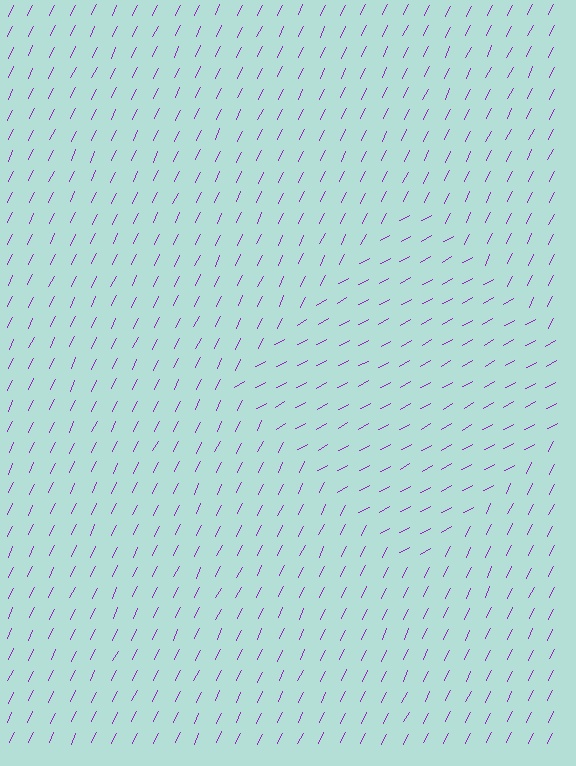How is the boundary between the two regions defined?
The boundary is defined purely by a change in line orientation (approximately 35 degrees difference). All lines are the same color and thickness.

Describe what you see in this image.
The image is filled with small purple line segments. A diamond region in the image has lines oriented differently from the surrounding lines, creating a visible texture boundary.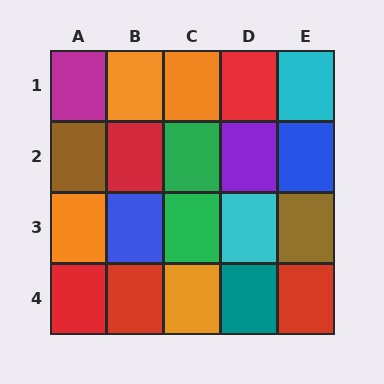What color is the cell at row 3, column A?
Orange.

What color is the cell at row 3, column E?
Brown.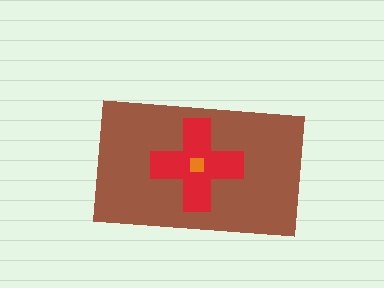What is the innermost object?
The orange square.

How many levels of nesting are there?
3.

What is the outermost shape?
The brown rectangle.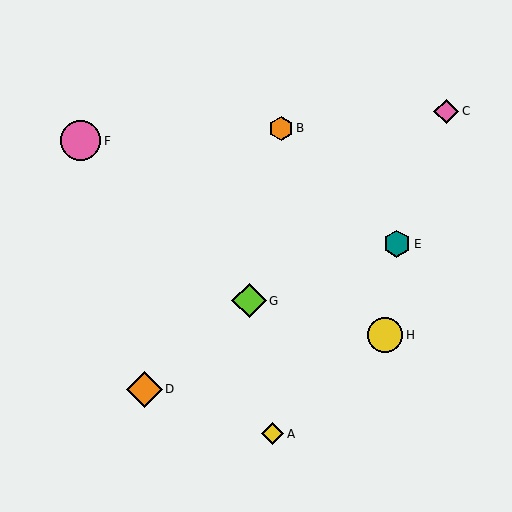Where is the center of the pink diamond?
The center of the pink diamond is at (446, 111).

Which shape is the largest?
The pink circle (labeled F) is the largest.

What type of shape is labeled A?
Shape A is a yellow diamond.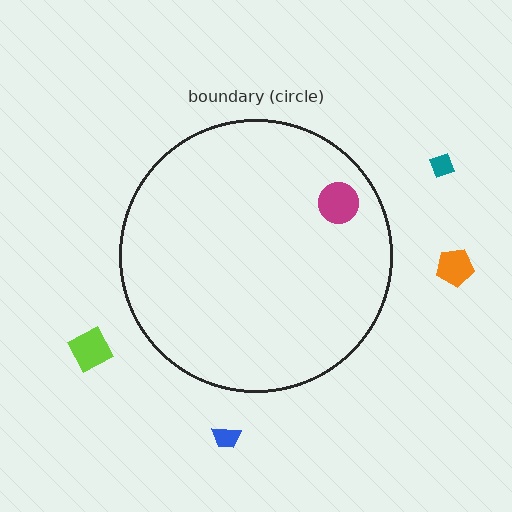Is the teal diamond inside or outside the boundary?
Outside.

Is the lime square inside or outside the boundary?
Outside.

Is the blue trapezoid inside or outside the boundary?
Outside.